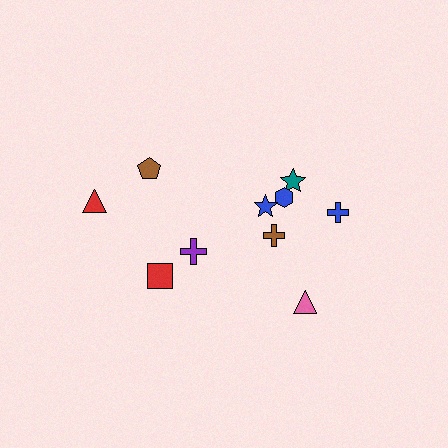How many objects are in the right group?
There are 6 objects.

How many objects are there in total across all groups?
There are 10 objects.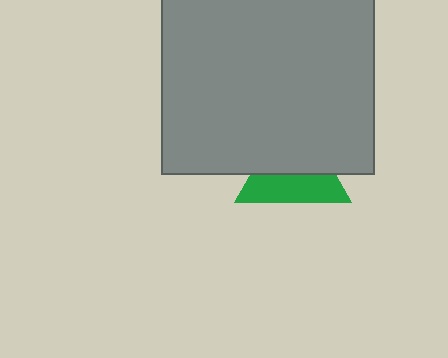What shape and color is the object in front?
The object in front is a gray square.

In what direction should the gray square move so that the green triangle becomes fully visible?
The gray square should move up. That is the shortest direction to clear the overlap and leave the green triangle fully visible.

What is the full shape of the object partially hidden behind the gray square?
The partially hidden object is a green triangle.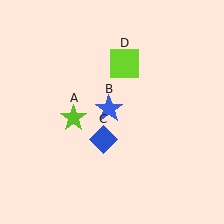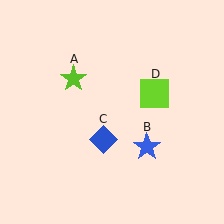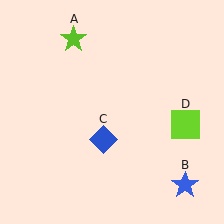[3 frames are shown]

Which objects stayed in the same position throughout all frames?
Blue diamond (object C) remained stationary.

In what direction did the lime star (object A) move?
The lime star (object A) moved up.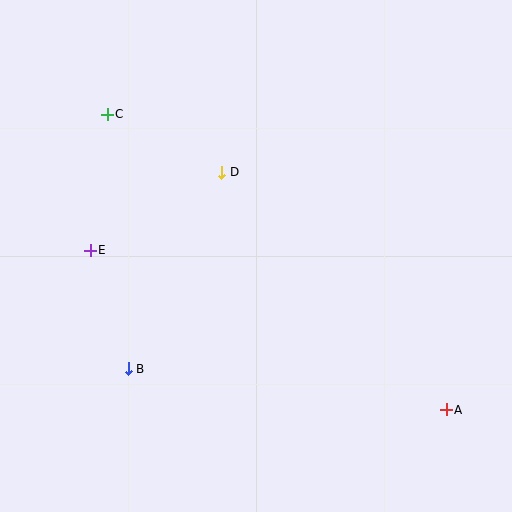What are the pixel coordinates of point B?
Point B is at (128, 369).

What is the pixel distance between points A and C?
The distance between A and C is 450 pixels.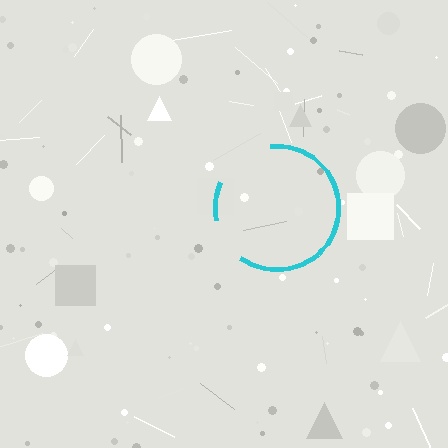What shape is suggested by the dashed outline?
The dashed outline suggests a circle.